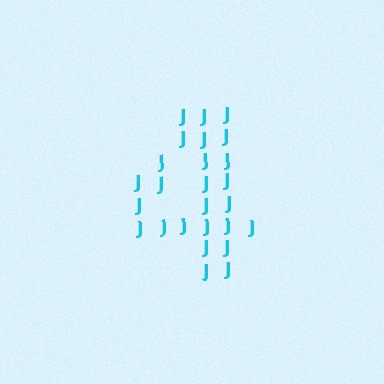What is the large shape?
The large shape is the digit 4.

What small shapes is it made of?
It is made of small letter J's.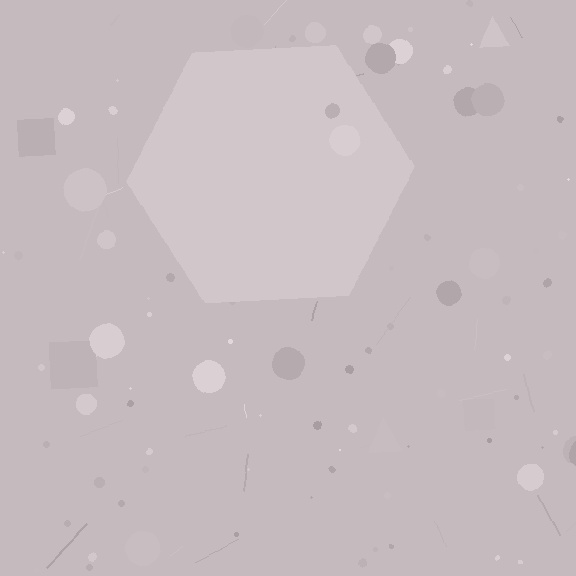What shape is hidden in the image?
A hexagon is hidden in the image.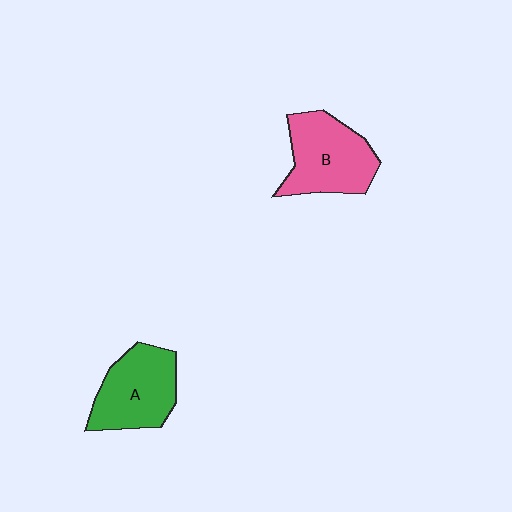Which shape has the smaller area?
Shape A (green).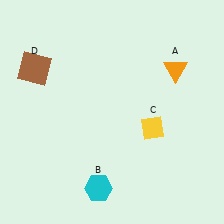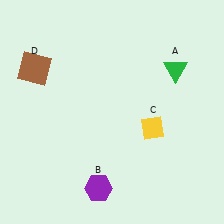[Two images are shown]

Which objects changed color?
A changed from orange to green. B changed from cyan to purple.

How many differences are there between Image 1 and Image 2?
There are 2 differences between the two images.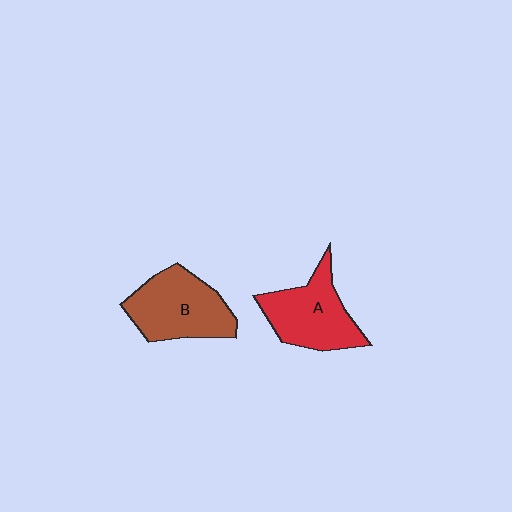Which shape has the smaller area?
Shape A (red).